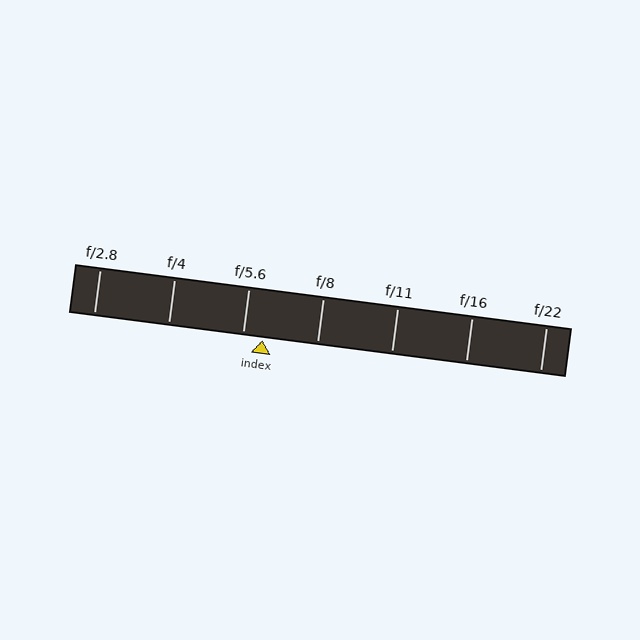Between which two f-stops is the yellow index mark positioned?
The index mark is between f/5.6 and f/8.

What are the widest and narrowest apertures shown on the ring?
The widest aperture shown is f/2.8 and the narrowest is f/22.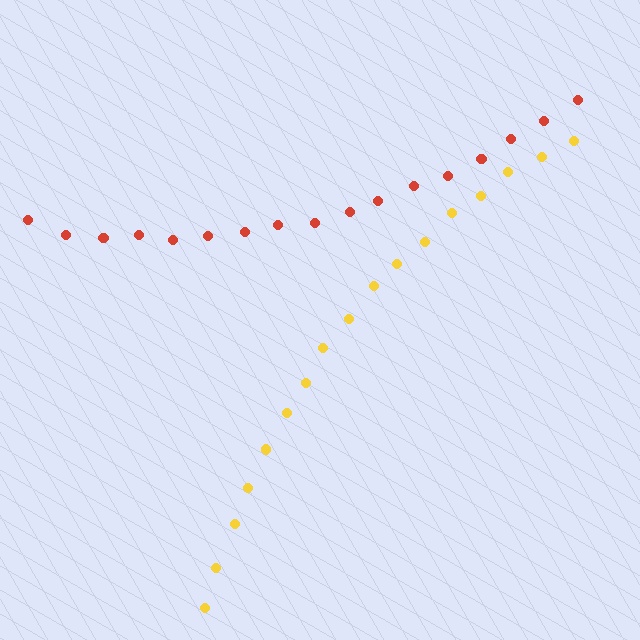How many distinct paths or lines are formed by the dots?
There are 2 distinct paths.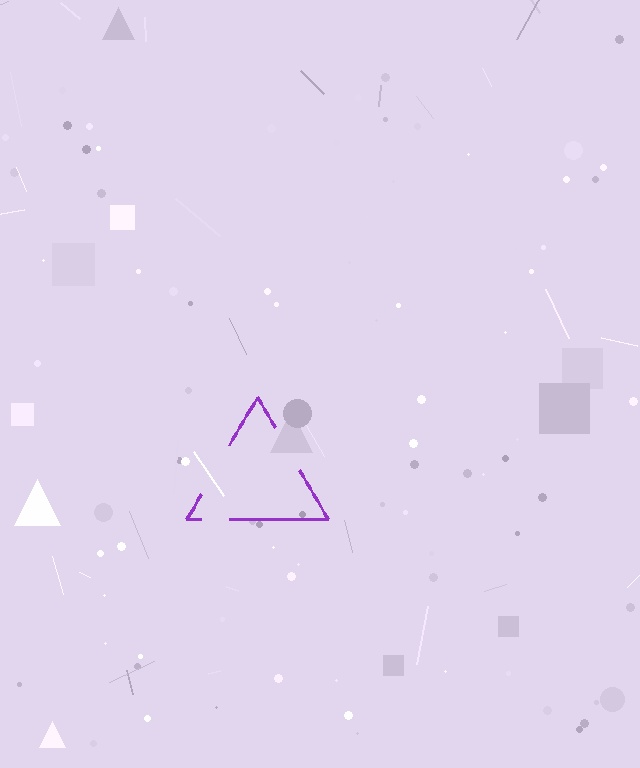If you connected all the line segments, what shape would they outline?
They would outline a triangle.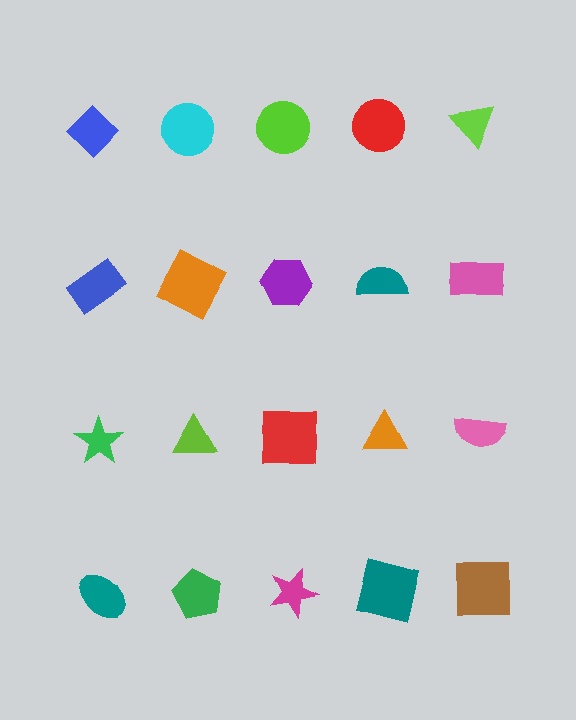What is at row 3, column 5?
A pink semicircle.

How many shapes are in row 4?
5 shapes.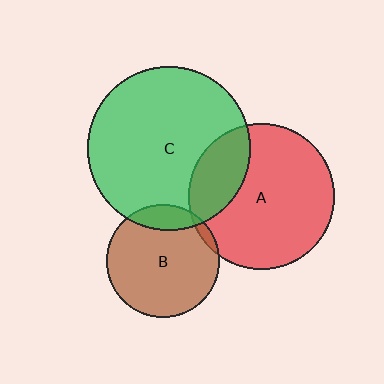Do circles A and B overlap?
Yes.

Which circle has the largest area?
Circle C (green).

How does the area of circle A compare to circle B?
Approximately 1.7 times.